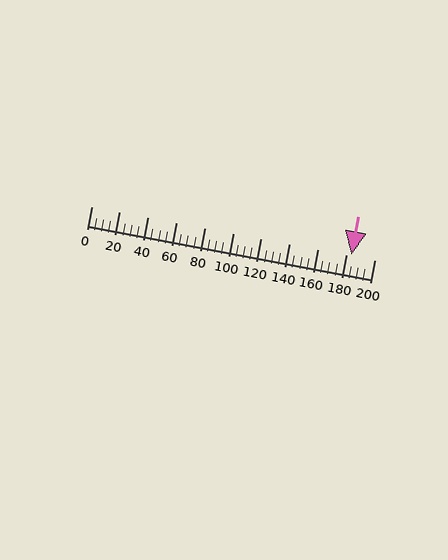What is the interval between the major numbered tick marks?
The major tick marks are spaced 20 units apart.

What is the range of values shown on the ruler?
The ruler shows values from 0 to 200.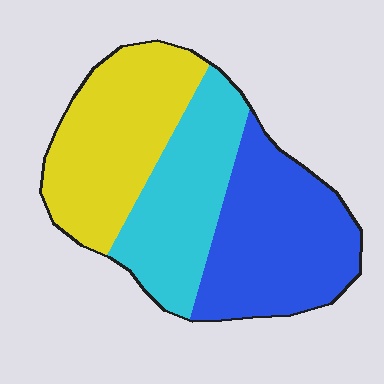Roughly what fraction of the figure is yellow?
Yellow covers around 35% of the figure.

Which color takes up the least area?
Cyan, at roughly 30%.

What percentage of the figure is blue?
Blue covers roughly 35% of the figure.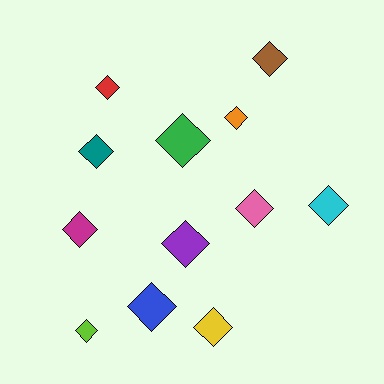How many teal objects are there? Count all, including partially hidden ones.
There is 1 teal object.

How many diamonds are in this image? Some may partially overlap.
There are 12 diamonds.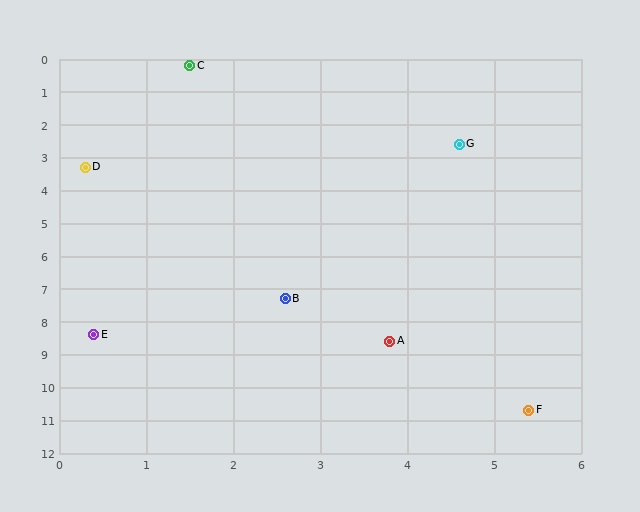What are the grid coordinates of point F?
Point F is at approximately (5.4, 10.7).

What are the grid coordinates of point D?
Point D is at approximately (0.3, 3.3).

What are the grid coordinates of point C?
Point C is at approximately (1.5, 0.2).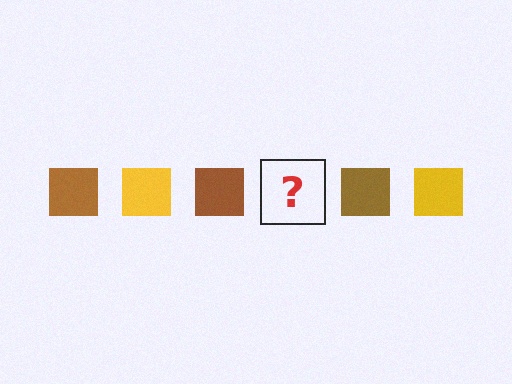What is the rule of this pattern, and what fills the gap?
The rule is that the pattern cycles through brown, yellow squares. The gap should be filled with a yellow square.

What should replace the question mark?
The question mark should be replaced with a yellow square.